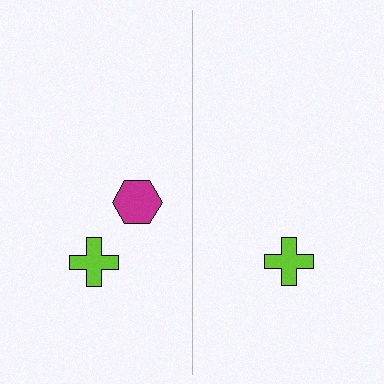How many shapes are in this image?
There are 3 shapes in this image.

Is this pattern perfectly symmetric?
No, the pattern is not perfectly symmetric. A magenta hexagon is missing from the right side.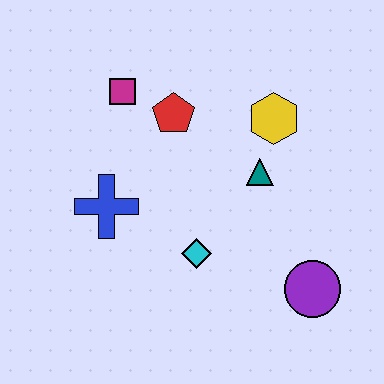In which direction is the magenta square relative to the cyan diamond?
The magenta square is above the cyan diamond.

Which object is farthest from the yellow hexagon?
The blue cross is farthest from the yellow hexagon.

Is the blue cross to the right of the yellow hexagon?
No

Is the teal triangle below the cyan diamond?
No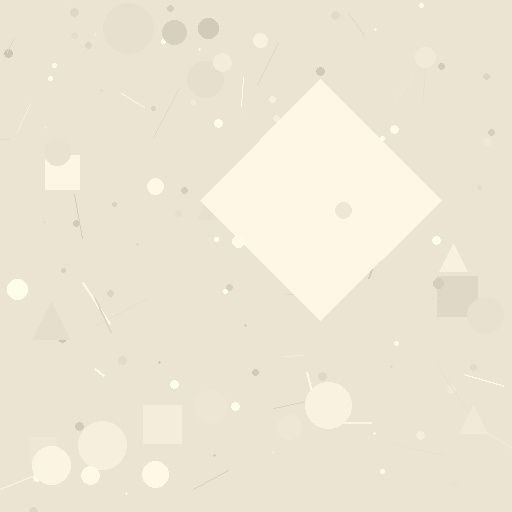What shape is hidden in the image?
A diamond is hidden in the image.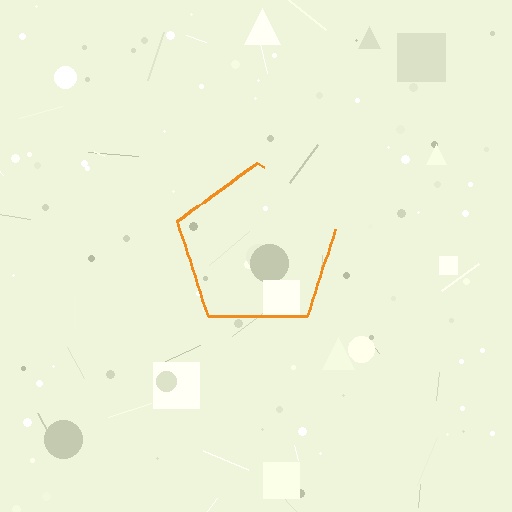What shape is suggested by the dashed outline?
The dashed outline suggests a pentagon.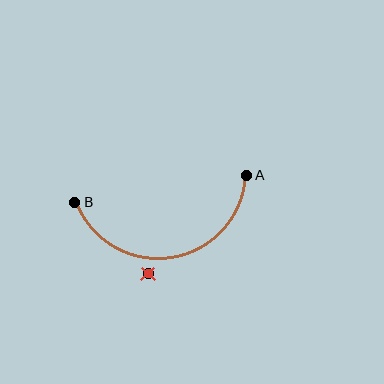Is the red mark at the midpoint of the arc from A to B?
No — the red mark does not lie on the arc at all. It sits slightly outside the curve.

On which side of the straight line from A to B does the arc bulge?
The arc bulges below the straight line connecting A and B.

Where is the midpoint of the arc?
The arc midpoint is the point on the curve farthest from the straight line joining A and B. It sits below that line.